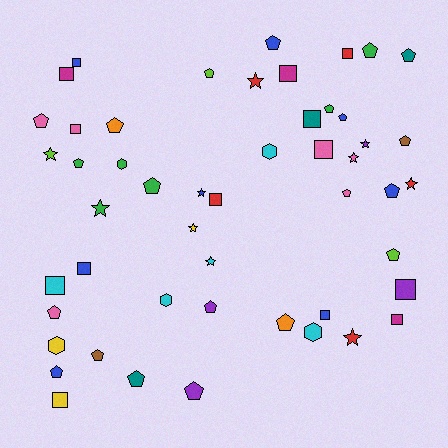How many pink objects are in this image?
There are 6 pink objects.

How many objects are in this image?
There are 50 objects.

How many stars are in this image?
There are 10 stars.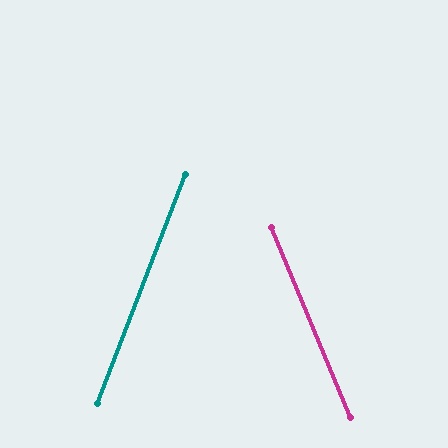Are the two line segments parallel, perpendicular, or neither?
Neither parallel nor perpendicular — they differ by about 44°.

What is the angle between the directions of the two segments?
Approximately 44 degrees.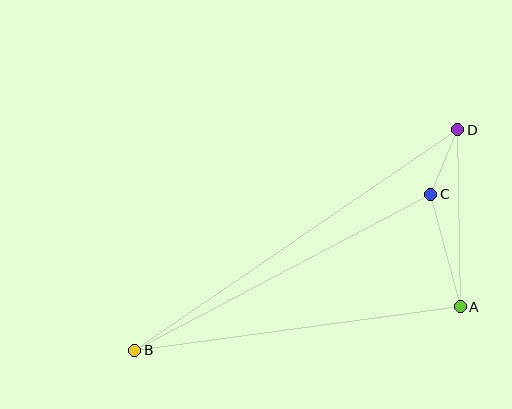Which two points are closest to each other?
Points C and D are closest to each other.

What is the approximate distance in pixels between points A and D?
The distance between A and D is approximately 177 pixels.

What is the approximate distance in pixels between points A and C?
The distance between A and C is approximately 116 pixels.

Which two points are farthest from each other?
Points B and D are farthest from each other.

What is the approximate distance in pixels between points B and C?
The distance between B and C is approximately 335 pixels.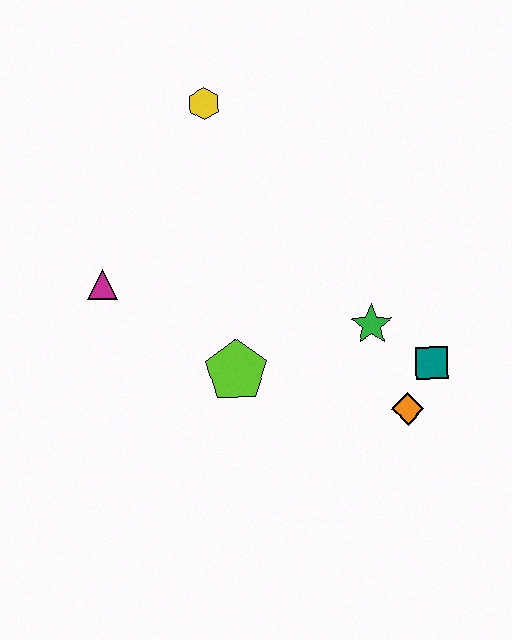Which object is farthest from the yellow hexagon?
The orange diamond is farthest from the yellow hexagon.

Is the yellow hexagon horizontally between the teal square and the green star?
No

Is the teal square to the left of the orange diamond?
No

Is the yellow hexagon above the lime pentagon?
Yes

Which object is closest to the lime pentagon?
The green star is closest to the lime pentagon.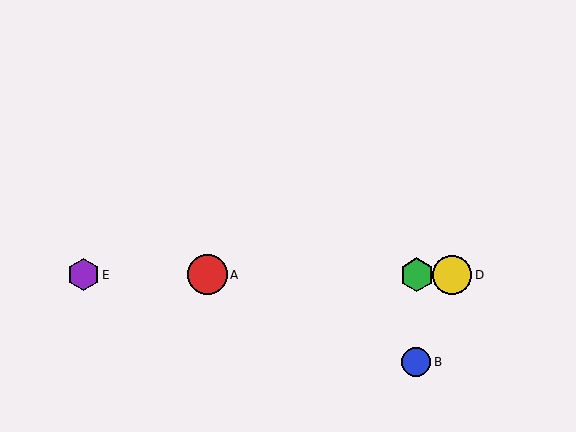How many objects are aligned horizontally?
4 objects (A, C, D, E) are aligned horizontally.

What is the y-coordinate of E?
Object E is at y≈275.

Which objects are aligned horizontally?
Objects A, C, D, E are aligned horizontally.